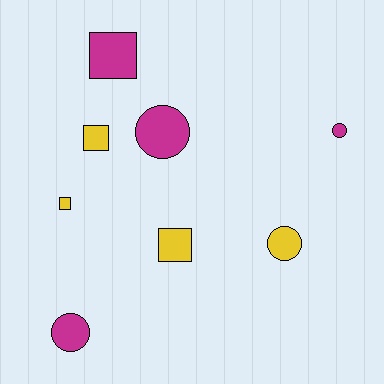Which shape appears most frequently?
Square, with 4 objects.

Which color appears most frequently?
Yellow, with 4 objects.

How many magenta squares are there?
There is 1 magenta square.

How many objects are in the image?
There are 8 objects.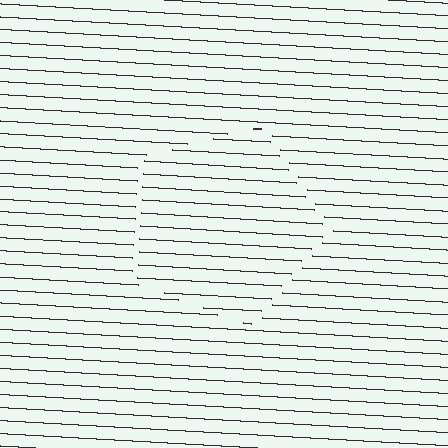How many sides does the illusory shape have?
5 sides — the line-ends trace a pentagon.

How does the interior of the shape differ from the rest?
The interior of the shape contains the same grating, shifted by half a period — the contour is defined by the phase discontinuity where line-ends from the inner and outer gratings abut.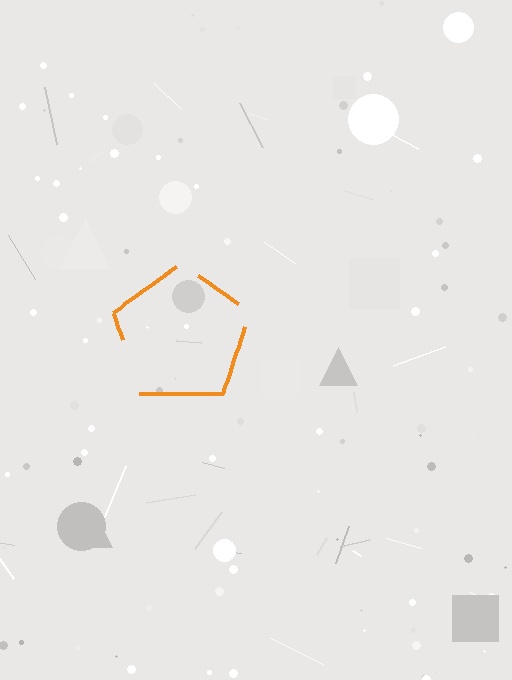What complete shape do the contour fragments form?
The contour fragments form a pentagon.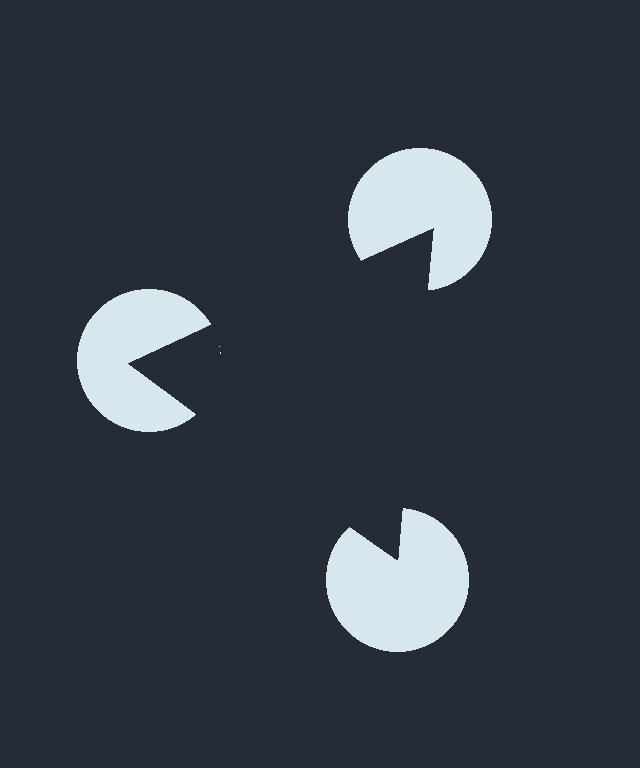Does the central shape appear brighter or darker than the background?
It typically appears slightly darker than the background, even though no actual brightness change is drawn.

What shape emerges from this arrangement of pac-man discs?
An illusory triangle — its edges are inferred from the aligned wedge cuts in the pac-man discs, not physically drawn.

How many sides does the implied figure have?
3 sides.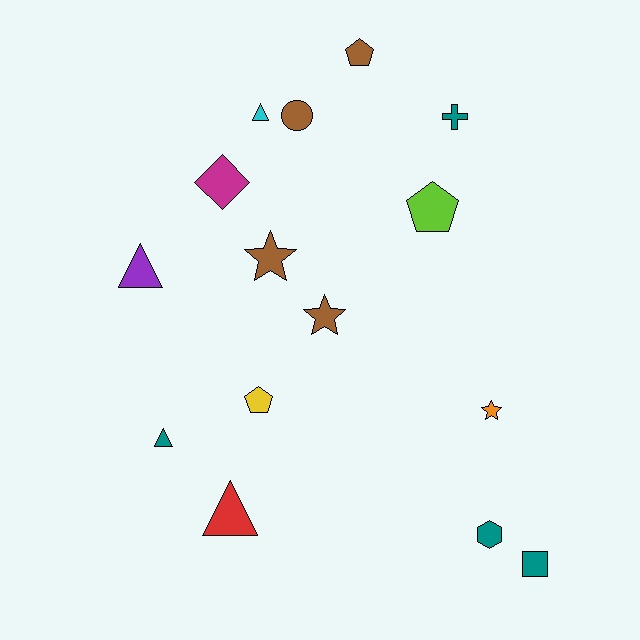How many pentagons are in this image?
There are 3 pentagons.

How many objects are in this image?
There are 15 objects.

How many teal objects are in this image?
There are 4 teal objects.